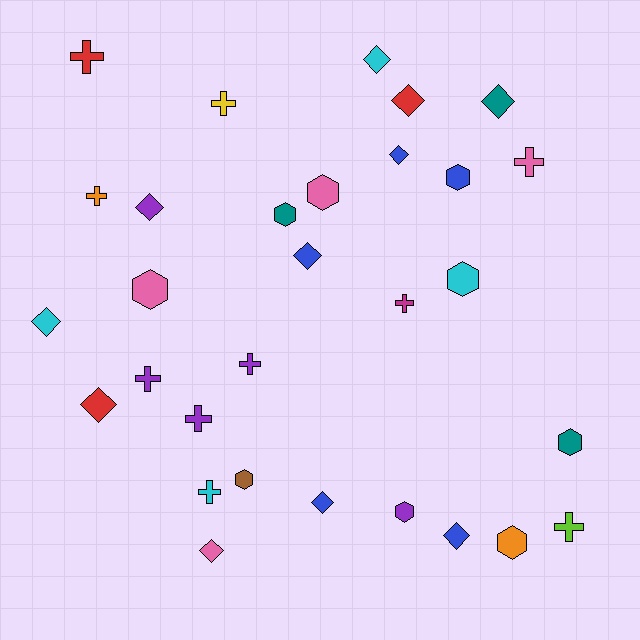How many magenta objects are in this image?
There is 1 magenta object.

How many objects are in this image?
There are 30 objects.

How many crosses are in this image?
There are 10 crosses.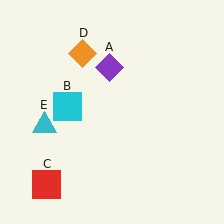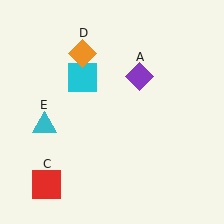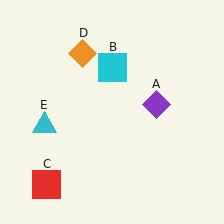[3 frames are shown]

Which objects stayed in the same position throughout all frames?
Red square (object C) and orange diamond (object D) and cyan triangle (object E) remained stationary.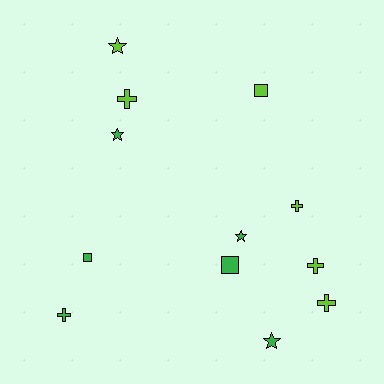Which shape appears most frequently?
Cross, with 5 objects.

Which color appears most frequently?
Green, with 6 objects.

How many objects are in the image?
There are 12 objects.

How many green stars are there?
There are 3 green stars.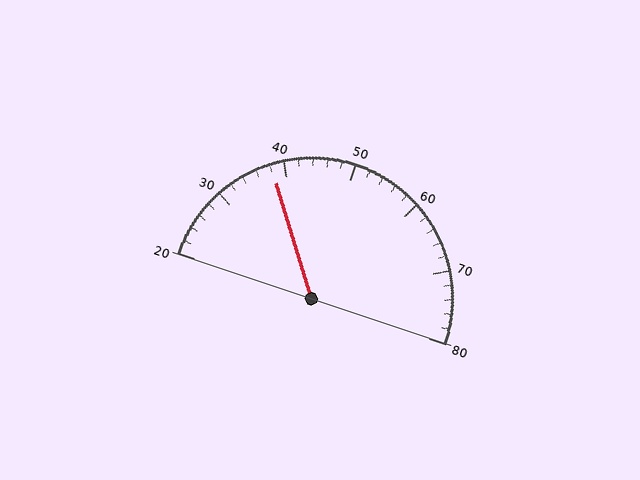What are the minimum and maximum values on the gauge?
The gauge ranges from 20 to 80.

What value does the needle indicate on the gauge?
The needle indicates approximately 38.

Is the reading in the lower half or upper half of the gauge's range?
The reading is in the lower half of the range (20 to 80).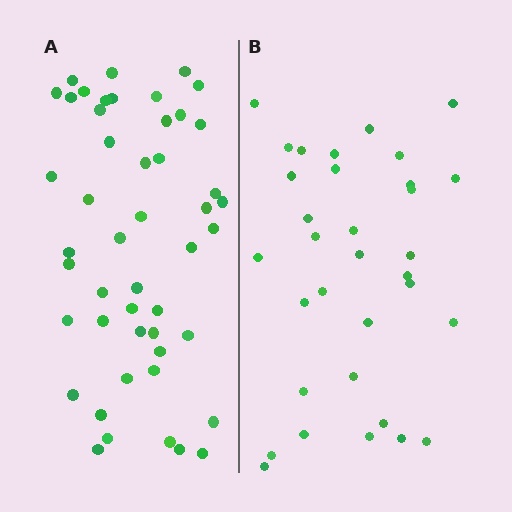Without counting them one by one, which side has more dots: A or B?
Region A (the left region) has more dots.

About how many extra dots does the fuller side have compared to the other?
Region A has approximately 15 more dots than region B.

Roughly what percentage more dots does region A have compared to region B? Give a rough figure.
About 45% more.